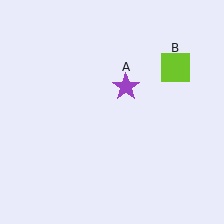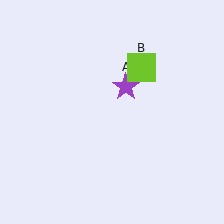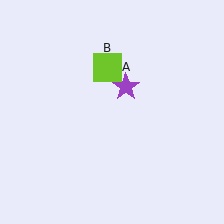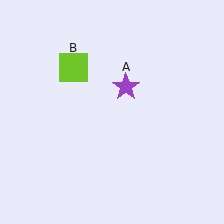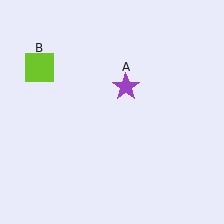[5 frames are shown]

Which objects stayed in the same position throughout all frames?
Purple star (object A) remained stationary.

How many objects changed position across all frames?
1 object changed position: lime square (object B).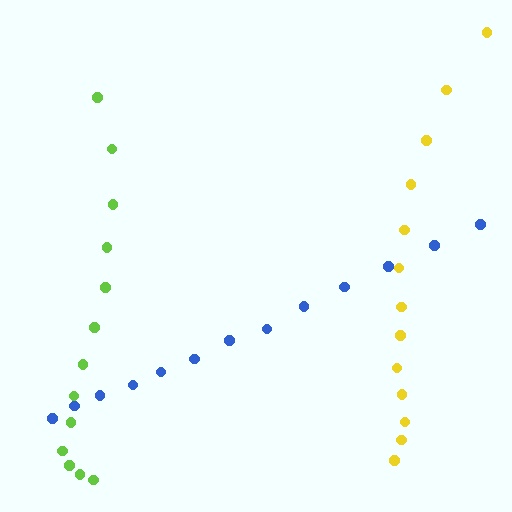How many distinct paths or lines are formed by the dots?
There are 3 distinct paths.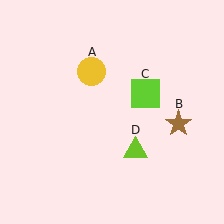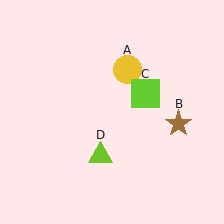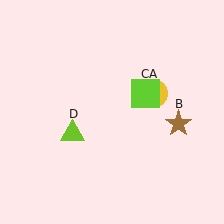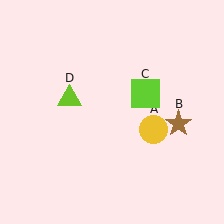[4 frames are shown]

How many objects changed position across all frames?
2 objects changed position: yellow circle (object A), lime triangle (object D).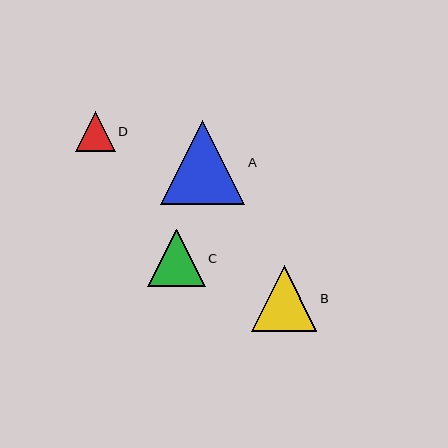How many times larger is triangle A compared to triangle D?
Triangle A is approximately 2.1 times the size of triangle D.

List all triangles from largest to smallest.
From largest to smallest: A, B, C, D.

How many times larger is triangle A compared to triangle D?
Triangle A is approximately 2.1 times the size of triangle D.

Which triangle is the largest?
Triangle A is the largest with a size of approximately 84 pixels.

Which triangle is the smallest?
Triangle D is the smallest with a size of approximately 40 pixels.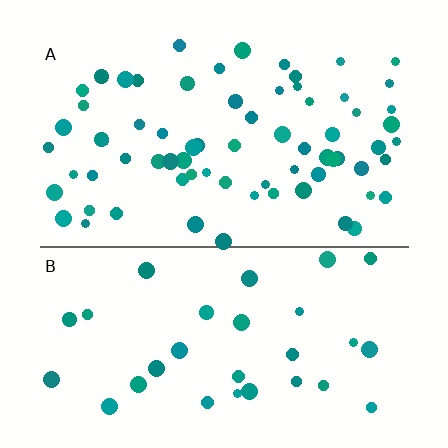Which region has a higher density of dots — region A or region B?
A (the top).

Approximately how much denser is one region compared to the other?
Approximately 2.2× — region A over region B.